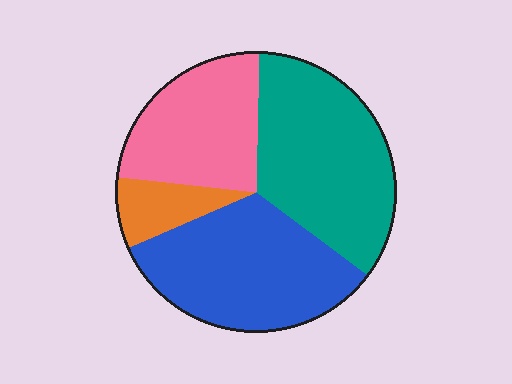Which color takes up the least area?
Orange, at roughly 10%.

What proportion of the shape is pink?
Pink takes up about one quarter (1/4) of the shape.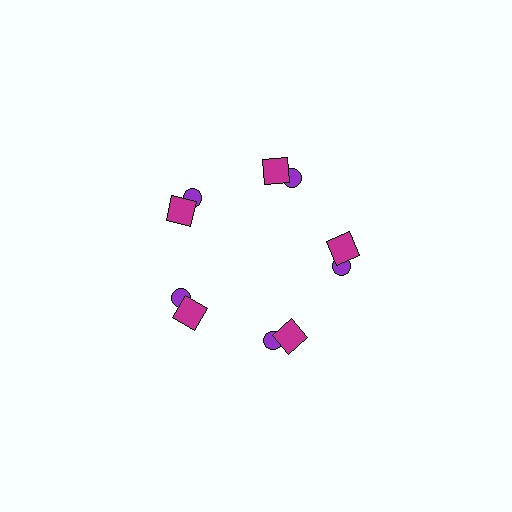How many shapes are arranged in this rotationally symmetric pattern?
There are 10 shapes, arranged in 5 groups of 2.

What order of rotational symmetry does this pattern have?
This pattern has 5-fold rotational symmetry.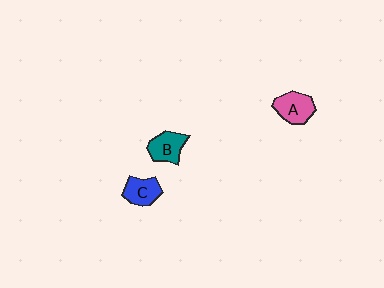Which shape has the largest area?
Shape A (pink).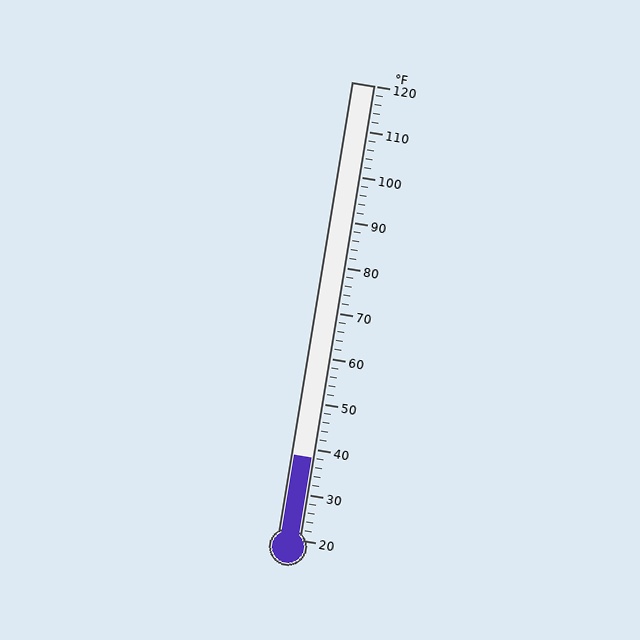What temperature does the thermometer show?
The thermometer shows approximately 38°F.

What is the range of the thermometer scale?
The thermometer scale ranges from 20°F to 120°F.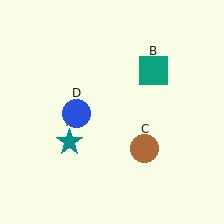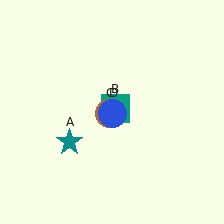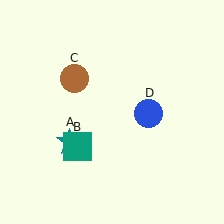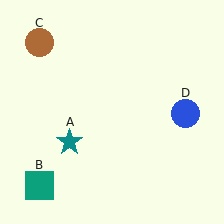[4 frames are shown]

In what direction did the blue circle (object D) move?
The blue circle (object D) moved right.